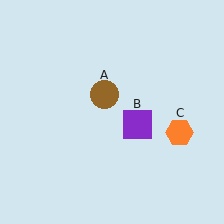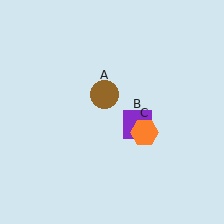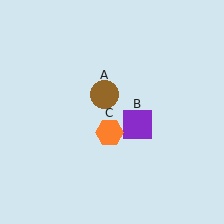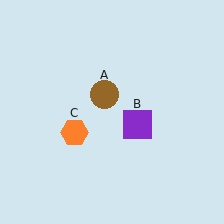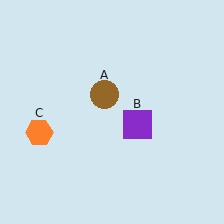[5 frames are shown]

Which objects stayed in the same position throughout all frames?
Brown circle (object A) and purple square (object B) remained stationary.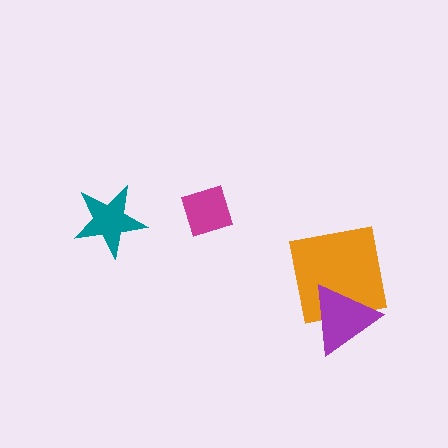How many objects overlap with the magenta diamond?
0 objects overlap with the magenta diamond.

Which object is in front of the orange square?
The purple triangle is in front of the orange square.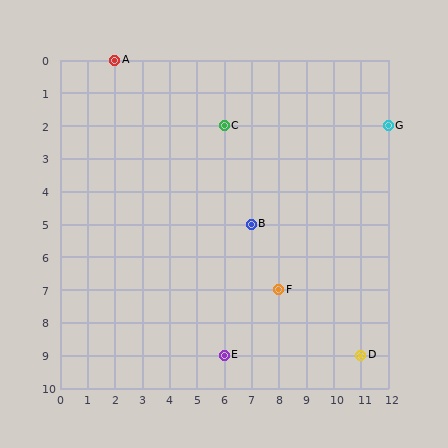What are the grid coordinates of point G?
Point G is at grid coordinates (12, 2).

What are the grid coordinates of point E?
Point E is at grid coordinates (6, 9).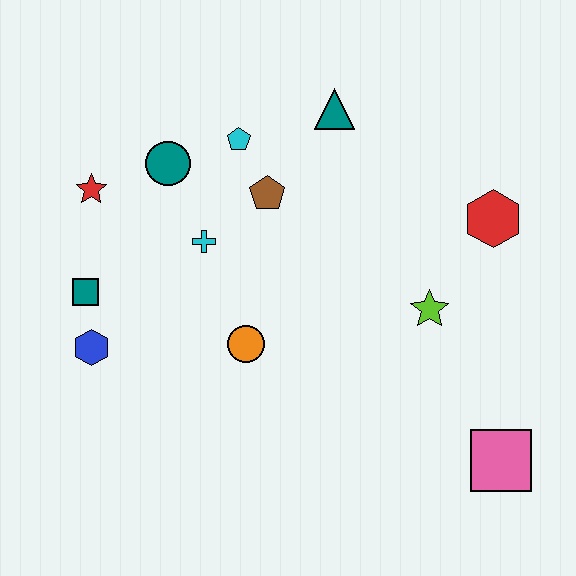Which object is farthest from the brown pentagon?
The pink square is farthest from the brown pentagon.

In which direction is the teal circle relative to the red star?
The teal circle is to the right of the red star.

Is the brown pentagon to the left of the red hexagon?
Yes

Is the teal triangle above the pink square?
Yes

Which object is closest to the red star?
The teal circle is closest to the red star.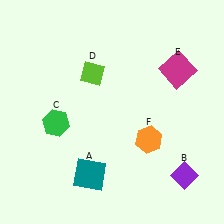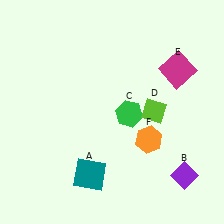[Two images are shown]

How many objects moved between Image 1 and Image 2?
2 objects moved between the two images.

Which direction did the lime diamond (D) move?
The lime diamond (D) moved right.